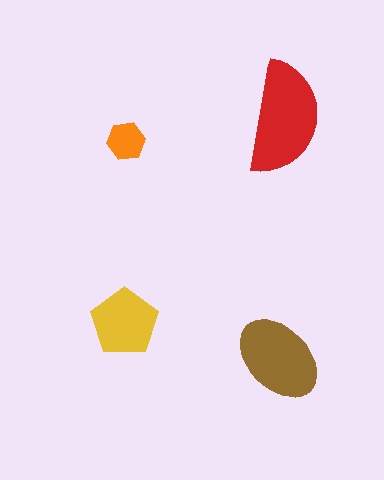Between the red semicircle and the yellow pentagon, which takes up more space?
The red semicircle.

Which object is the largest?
The red semicircle.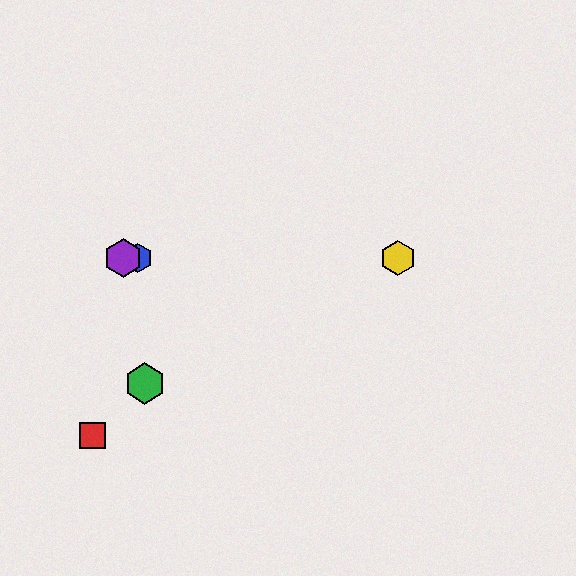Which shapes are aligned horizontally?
The blue hexagon, the yellow hexagon, the purple hexagon are aligned horizontally.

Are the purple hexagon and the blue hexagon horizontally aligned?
Yes, both are at y≈258.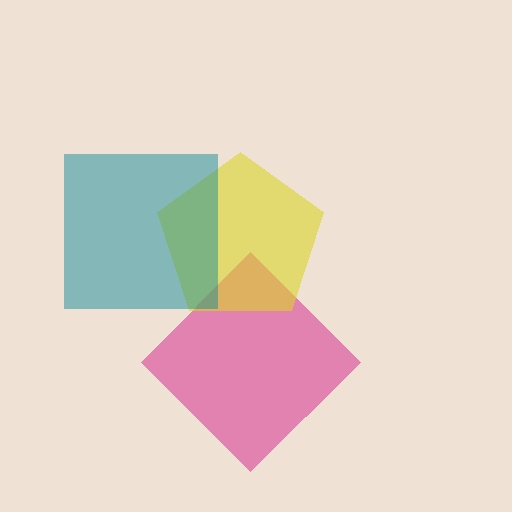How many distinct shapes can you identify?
There are 3 distinct shapes: a magenta diamond, a yellow pentagon, a teal square.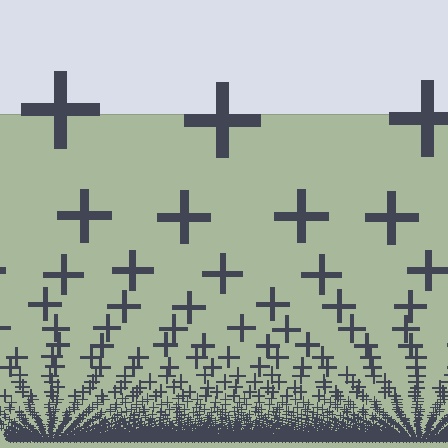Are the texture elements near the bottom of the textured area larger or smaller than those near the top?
Smaller. The gradient is inverted — elements near the bottom are smaller and denser.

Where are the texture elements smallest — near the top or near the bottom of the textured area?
Near the bottom.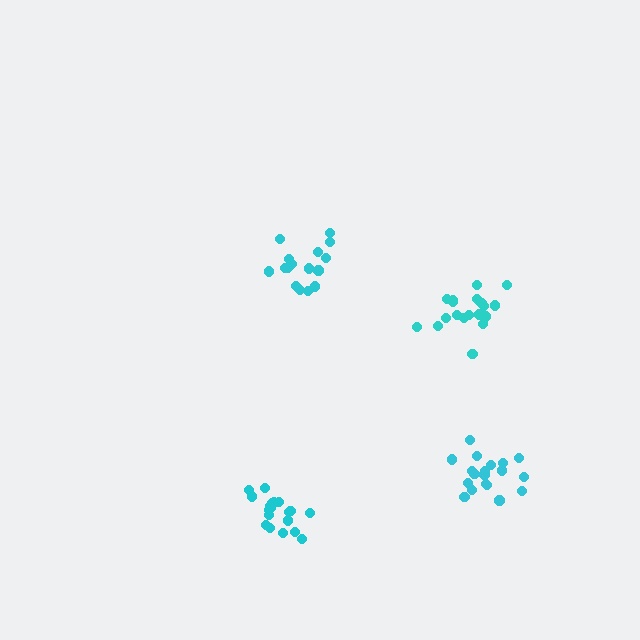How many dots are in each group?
Group 1: 20 dots, Group 2: 16 dots, Group 3: 19 dots, Group 4: 19 dots (74 total).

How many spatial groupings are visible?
There are 4 spatial groupings.